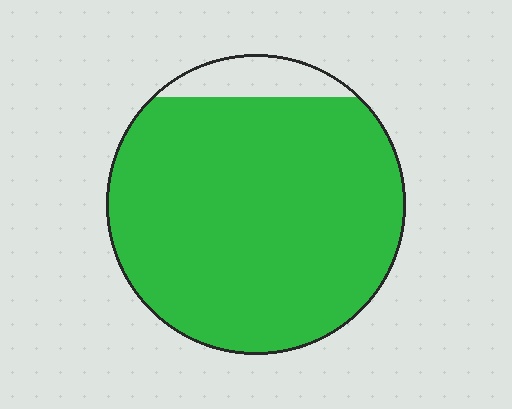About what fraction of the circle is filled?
About nine tenths (9/10).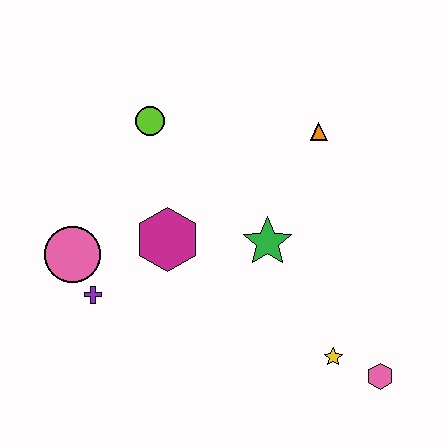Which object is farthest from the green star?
The pink circle is farthest from the green star.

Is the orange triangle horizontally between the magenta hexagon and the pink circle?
No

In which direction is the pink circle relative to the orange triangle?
The pink circle is to the left of the orange triangle.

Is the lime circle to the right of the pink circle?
Yes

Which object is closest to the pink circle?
The purple cross is closest to the pink circle.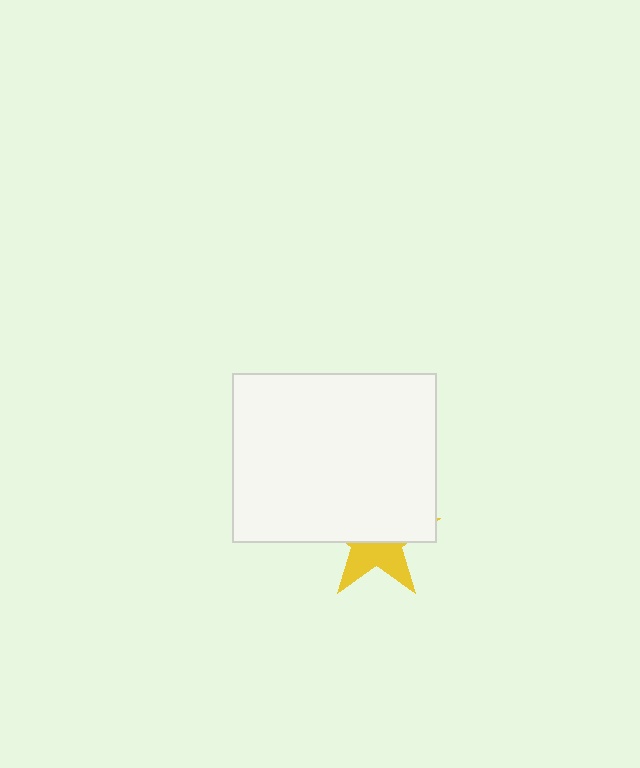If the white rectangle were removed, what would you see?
You would see the complete yellow star.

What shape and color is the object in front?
The object in front is a white rectangle.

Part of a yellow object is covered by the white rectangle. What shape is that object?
It is a star.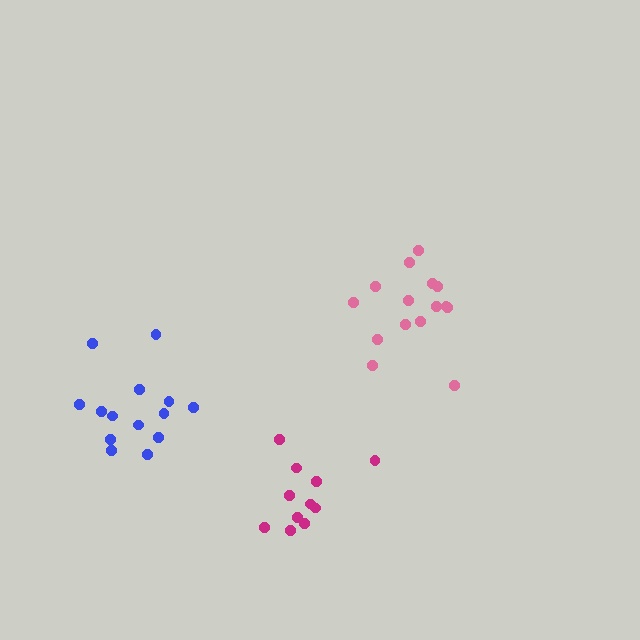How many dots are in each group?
Group 1: 15 dots, Group 2: 14 dots, Group 3: 11 dots (40 total).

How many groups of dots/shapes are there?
There are 3 groups.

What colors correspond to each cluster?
The clusters are colored: pink, blue, magenta.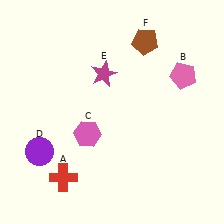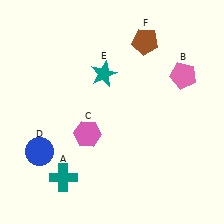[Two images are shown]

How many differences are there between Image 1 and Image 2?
There are 3 differences between the two images.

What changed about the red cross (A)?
In Image 1, A is red. In Image 2, it changed to teal.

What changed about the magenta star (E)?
In Image 1, E is magenta. In Image 2, it changed to teal.